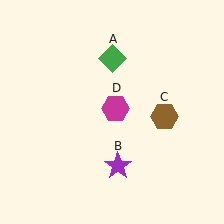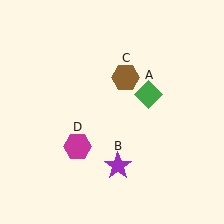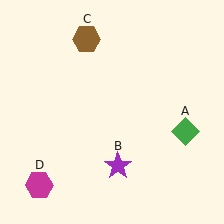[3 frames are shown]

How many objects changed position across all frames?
3 objects changed position: green diamond (object A), brown hexagon (object C), magenta hexagon (object D).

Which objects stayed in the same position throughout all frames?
Purple star (object B) remained stationary.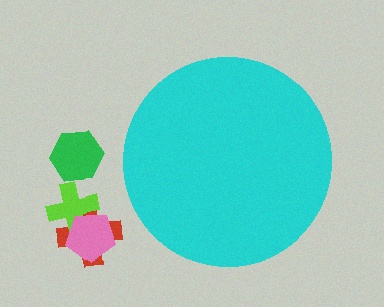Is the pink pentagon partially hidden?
No, the pink pentagon is fully visible.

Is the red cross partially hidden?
No, the red cross is fully visible.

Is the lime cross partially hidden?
No, the lime cross is fully visible.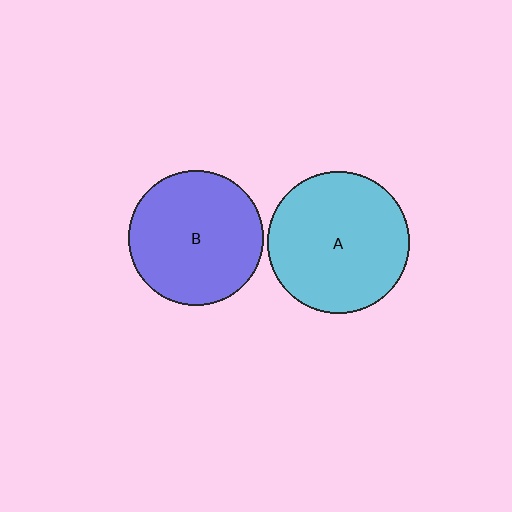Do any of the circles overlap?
No, none of the circles overlap.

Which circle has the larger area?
Circle A (cyan).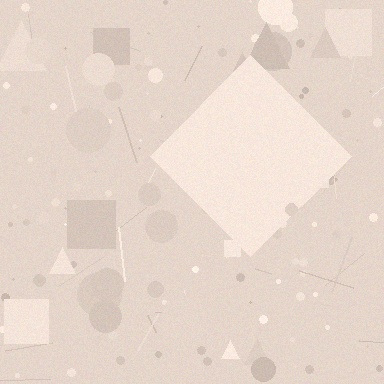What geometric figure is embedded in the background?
A diamond is embedded in the background.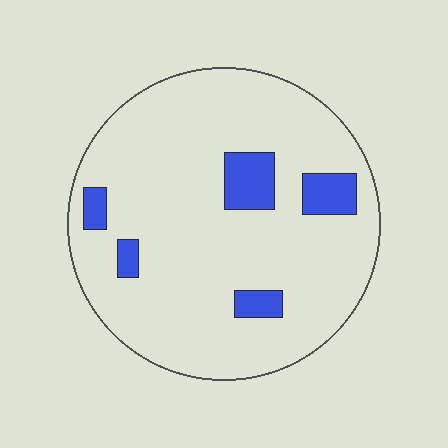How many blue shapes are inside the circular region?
5.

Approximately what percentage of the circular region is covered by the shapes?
Approximately 10%.